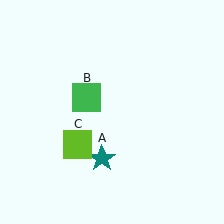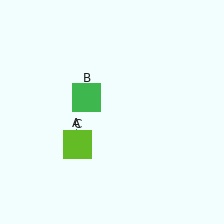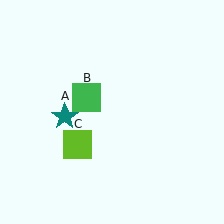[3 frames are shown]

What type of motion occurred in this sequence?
The teal star (object A) rotated clockwise around the center of the scene.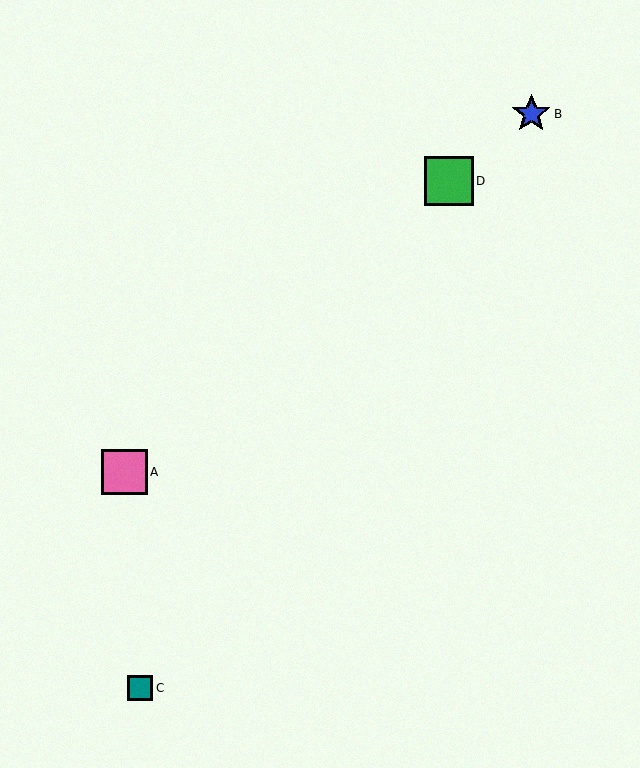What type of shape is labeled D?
Shape D is a green square.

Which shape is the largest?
The green square (labeled D) is the largest.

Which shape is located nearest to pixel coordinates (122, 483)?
The pink square (labeled A) at (124, 472) is nearest to that location.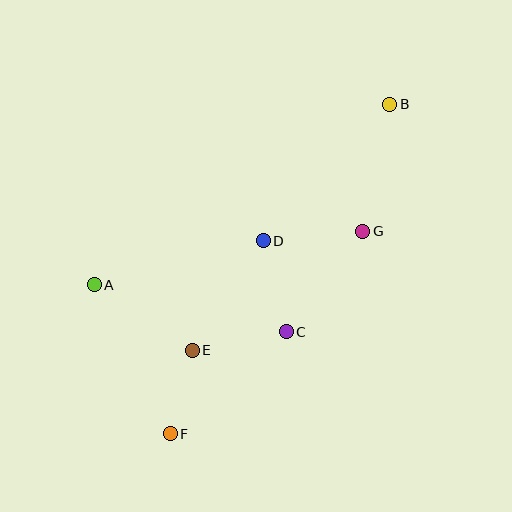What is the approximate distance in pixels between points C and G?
The distance between C and G is approximately 126 pixels.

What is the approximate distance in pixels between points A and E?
The distance between A and E is approximately 118 pixels.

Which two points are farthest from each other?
Points B and F are farthest from each other.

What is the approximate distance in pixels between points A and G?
The distance between A and G is approximately 274 pixels.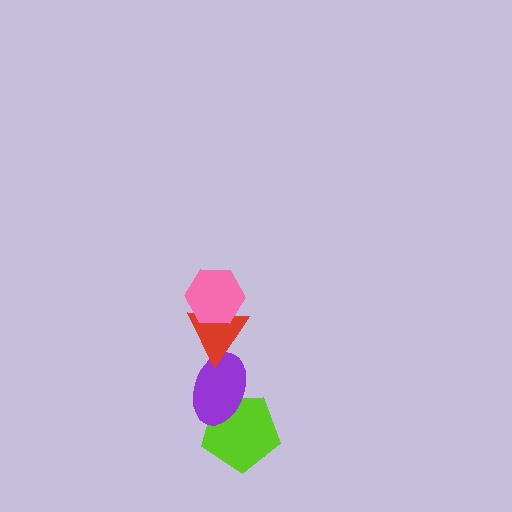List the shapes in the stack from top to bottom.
From top to bottom: the pink hexagon, the red triangle, the purple ellipse, the lime pentagon.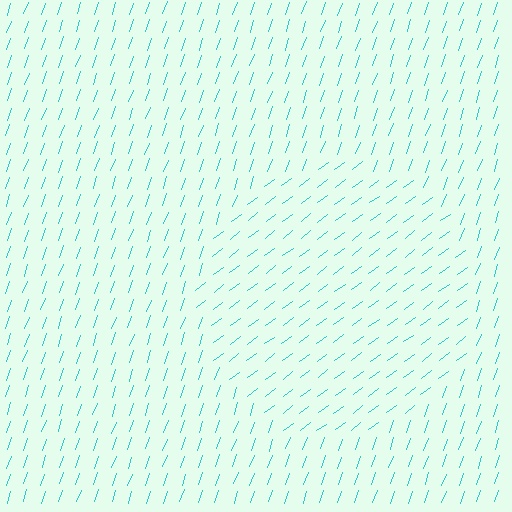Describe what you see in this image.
The image is filled with small cyan line segments. A circle region in the image has lines oriented differently from the surrounding lines, creating a visible texture boundary.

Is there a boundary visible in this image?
Yes, there is a texture boundary formed by a change in line orientation.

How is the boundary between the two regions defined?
The boundary is defined purely by a change in line orientation (approximately 34 degrees difference). All lines are the same color and thickness.